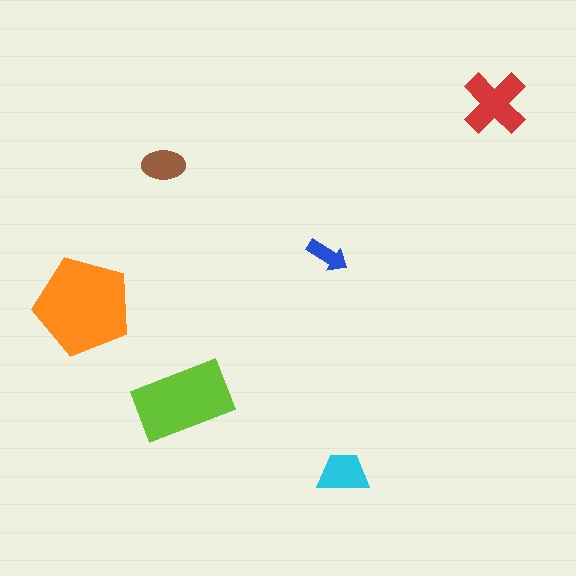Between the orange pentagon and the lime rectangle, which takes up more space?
The orange pentagon.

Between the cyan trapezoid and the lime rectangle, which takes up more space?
The lime rectangle.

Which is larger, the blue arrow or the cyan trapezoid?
The cyan trapezoid.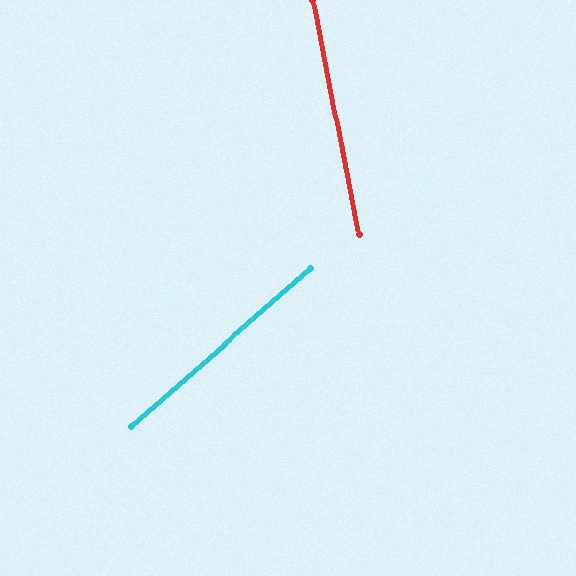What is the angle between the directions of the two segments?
Approximately 59 degrees.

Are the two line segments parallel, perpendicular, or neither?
Neither parallel nor perpendicular — they differ by about 59°.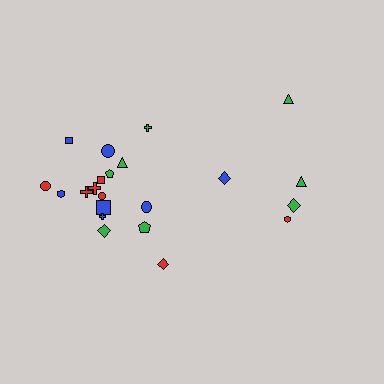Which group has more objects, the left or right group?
The left group.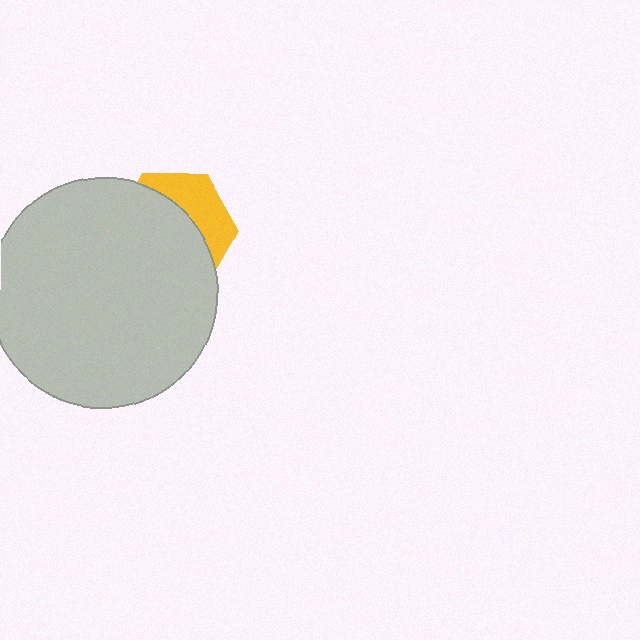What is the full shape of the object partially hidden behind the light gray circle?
The partially hidden object is a yellow hexagon.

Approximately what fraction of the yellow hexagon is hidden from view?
Roughly 67% of the yellow hexagon is hidden behind the light gray circle.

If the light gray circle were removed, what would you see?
You would see the complete yellow hexagon.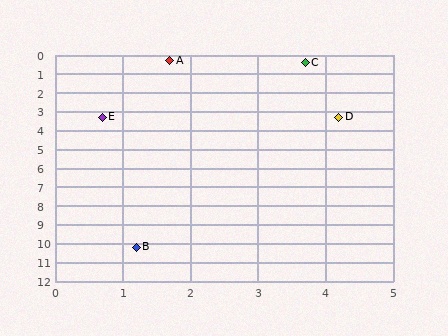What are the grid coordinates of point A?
Point A is at approximately (1.7, 0.3).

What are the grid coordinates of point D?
Point D is at approximately (4.2, 3.3).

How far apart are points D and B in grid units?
Points D and B are about 7.5 grid units apart.